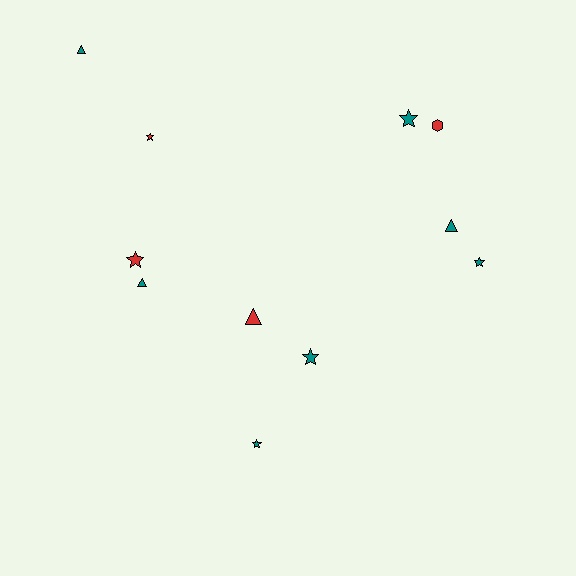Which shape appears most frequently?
Star, with 6 objects.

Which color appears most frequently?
Teal, with 7 objects.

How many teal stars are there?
There are 4 teal stars.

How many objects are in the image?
There are 11 objects.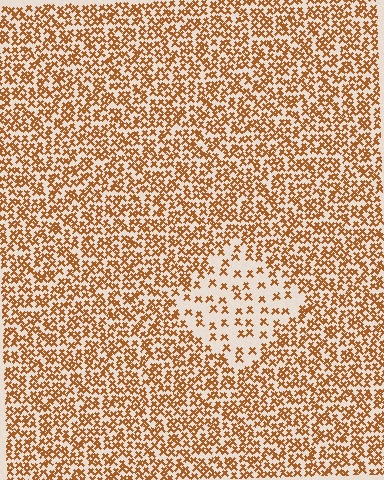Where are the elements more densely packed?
The elements are more densely packed outside the diamond boundary.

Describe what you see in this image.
The image contains small brown elements arranged at two different densities. A diamond-shaped region is visible where the elements are less densely packed than the surrounding area.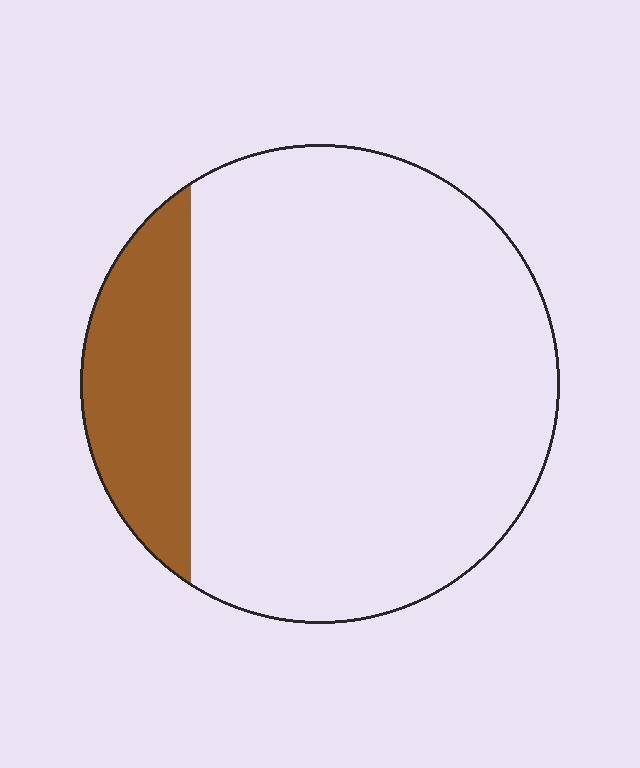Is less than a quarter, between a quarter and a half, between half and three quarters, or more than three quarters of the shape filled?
Less than a quarter.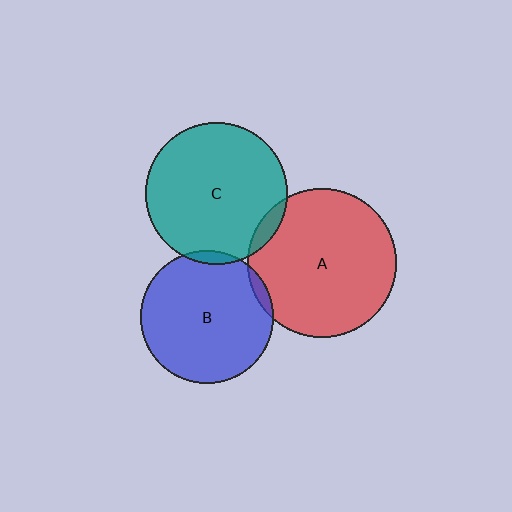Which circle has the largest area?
Circle A (red).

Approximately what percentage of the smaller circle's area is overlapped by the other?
Approximately 5%.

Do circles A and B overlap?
Yes.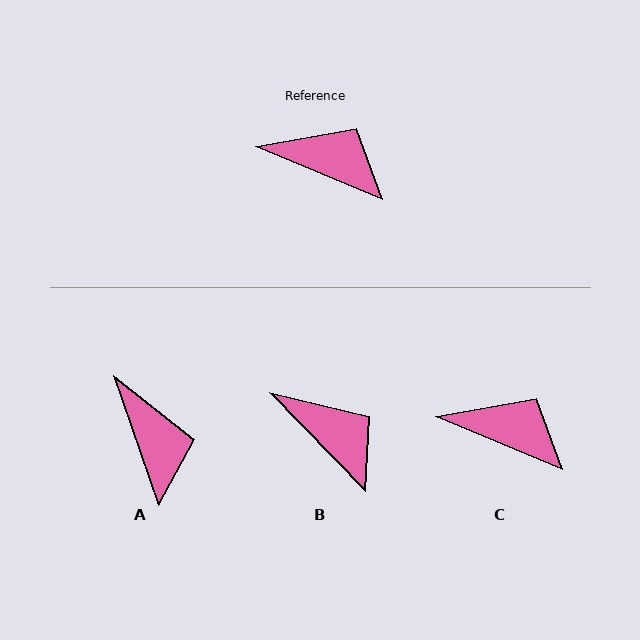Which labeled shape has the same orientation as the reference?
C.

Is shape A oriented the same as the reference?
No, it is off by about 48 degrees.